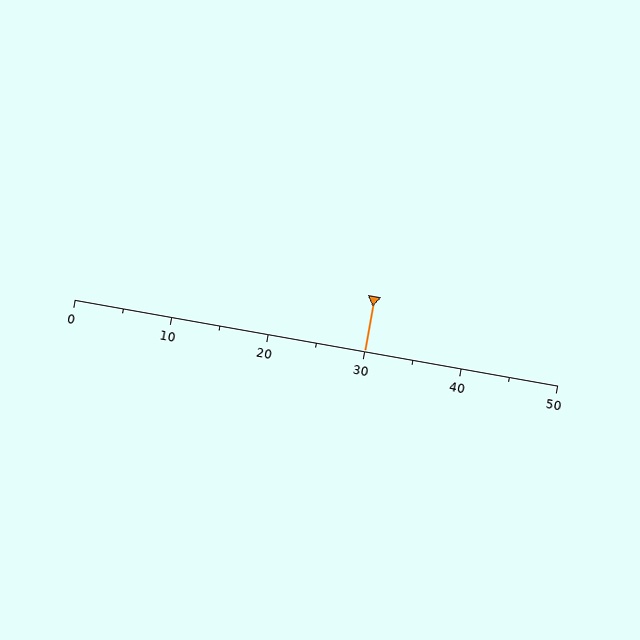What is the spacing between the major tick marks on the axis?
The major ticks are spaced 10 apart.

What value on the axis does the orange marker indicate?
The marker indicates approximately 30.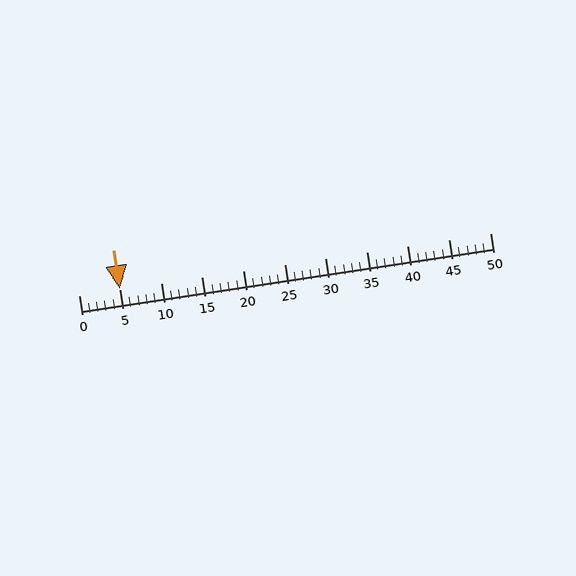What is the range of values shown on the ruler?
The ruler shows values from 0 to 50.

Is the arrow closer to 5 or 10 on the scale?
The arrow is closer to 5.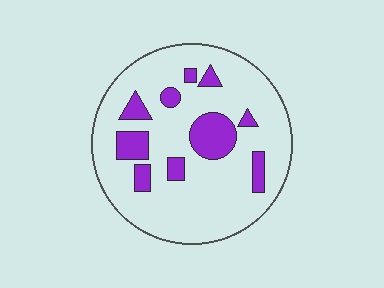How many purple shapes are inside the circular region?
10.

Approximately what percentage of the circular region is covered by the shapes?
Approximately 20%.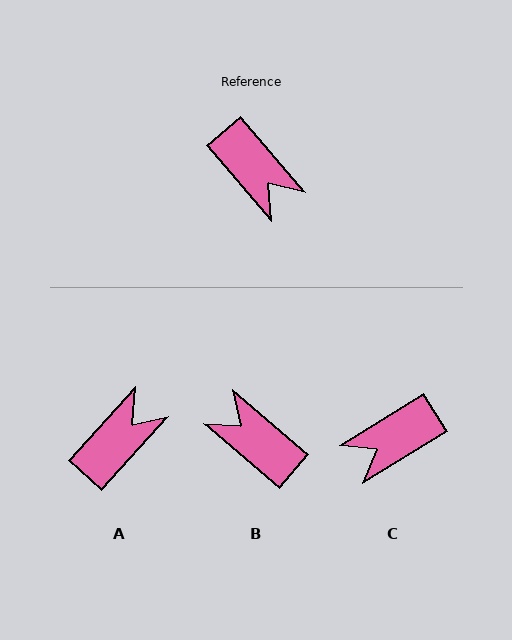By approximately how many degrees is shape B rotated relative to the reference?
Approximately 171 degrees clockwise.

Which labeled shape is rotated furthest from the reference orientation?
B, about 171 degrees away.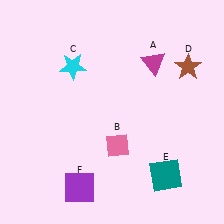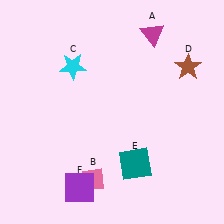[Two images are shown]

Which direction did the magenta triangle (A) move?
The magenta triangle (A) moved up.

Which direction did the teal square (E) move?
The teal square (E) moved left.